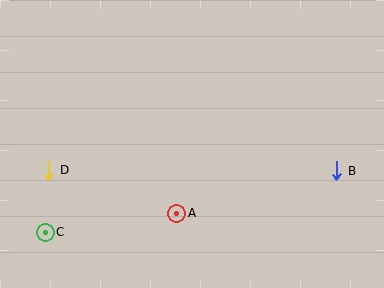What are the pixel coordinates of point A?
Point A is at (177, 213).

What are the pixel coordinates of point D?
Point D is at (49, 170).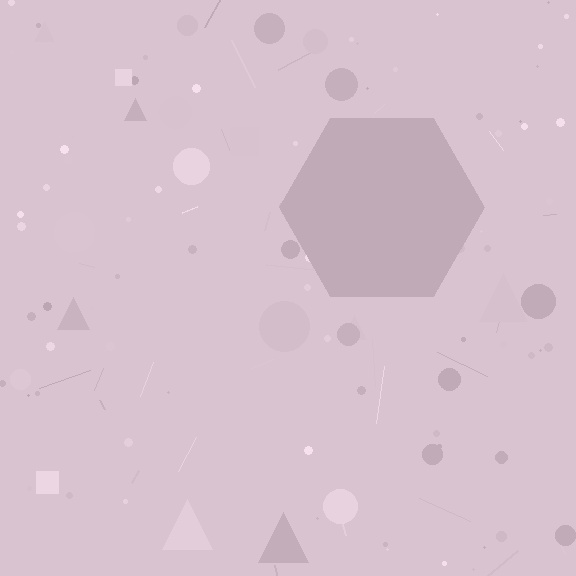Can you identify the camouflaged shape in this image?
The camouflaged shape is a hexagon.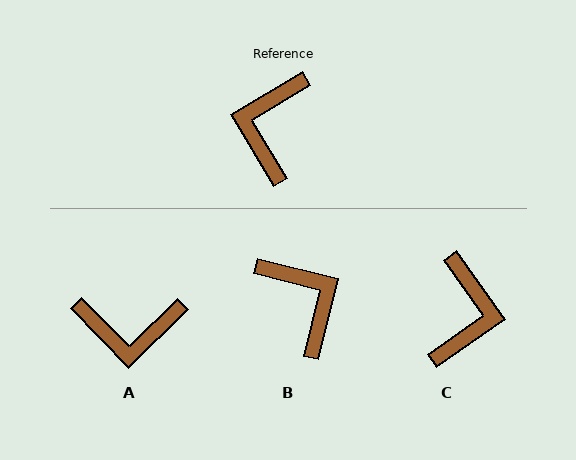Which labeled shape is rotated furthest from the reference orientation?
C, about 176 degrees away.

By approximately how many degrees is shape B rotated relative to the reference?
Approximately 135 degrees clockwise.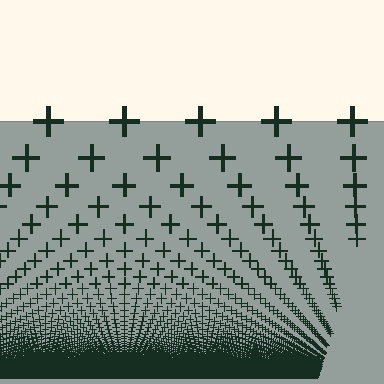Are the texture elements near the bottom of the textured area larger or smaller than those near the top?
Smaller. The gradient is inverted — elements near the bottom are smaller and denser.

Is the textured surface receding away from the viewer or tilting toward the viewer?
The surface appears to tilt toward the viewer. Texture elements get larger and sparser toward the top.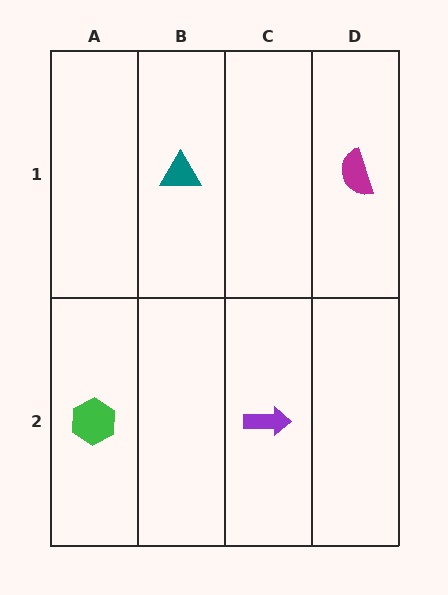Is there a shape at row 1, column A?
No, that cell is empty.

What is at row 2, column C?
A purple arrow.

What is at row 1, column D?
A magenta semicircle.